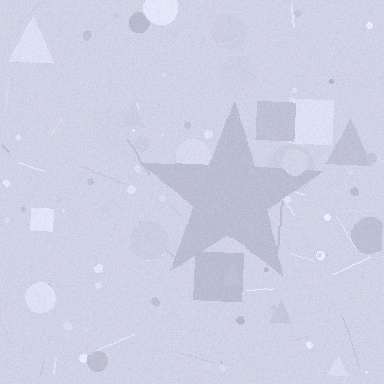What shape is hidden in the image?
A star is hidden in the image.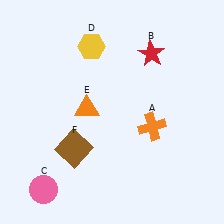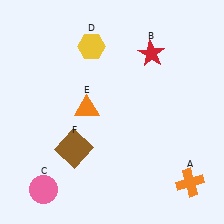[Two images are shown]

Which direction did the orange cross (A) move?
The orange cross (A) moved down.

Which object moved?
The orange cross (A) moved down.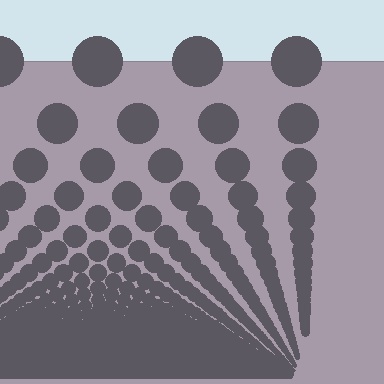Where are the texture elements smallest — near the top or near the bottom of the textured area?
Near the bottom.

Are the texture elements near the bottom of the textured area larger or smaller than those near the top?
Smaller. The gradient is inverted — elements near the bottom are smaller and denser.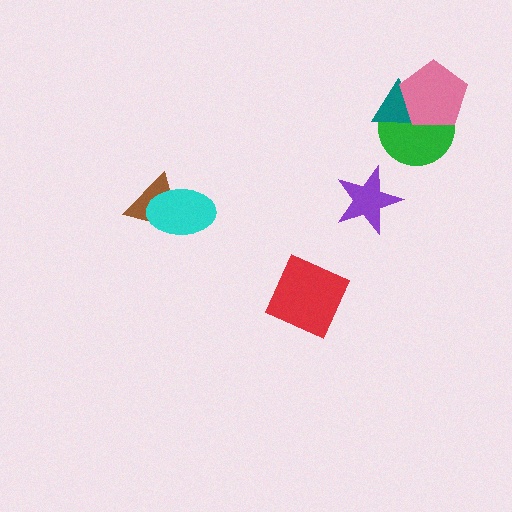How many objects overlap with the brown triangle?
1 object overlaps with the brown triangle.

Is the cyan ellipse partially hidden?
No, no other shape covers it.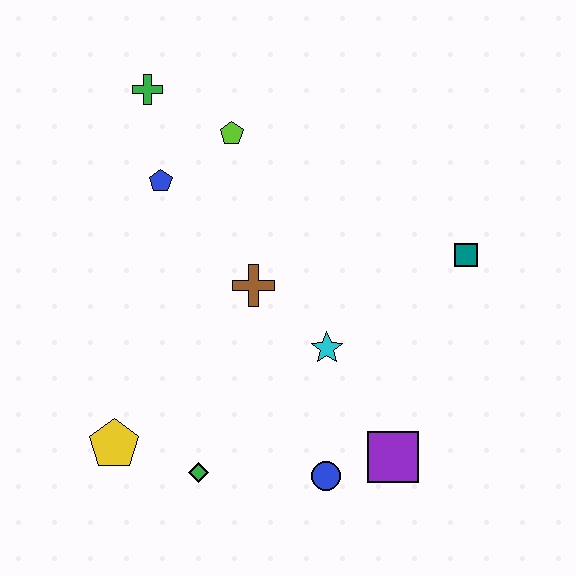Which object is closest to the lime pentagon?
The blue pentagon is closest to the lime pentagon.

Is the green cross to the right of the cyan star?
No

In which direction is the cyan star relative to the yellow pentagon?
The cyan star is to the right of the yellow pentagon.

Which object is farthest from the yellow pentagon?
The teal square is farthest from the yellow pentagon.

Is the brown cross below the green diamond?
No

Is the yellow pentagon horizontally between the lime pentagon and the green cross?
No